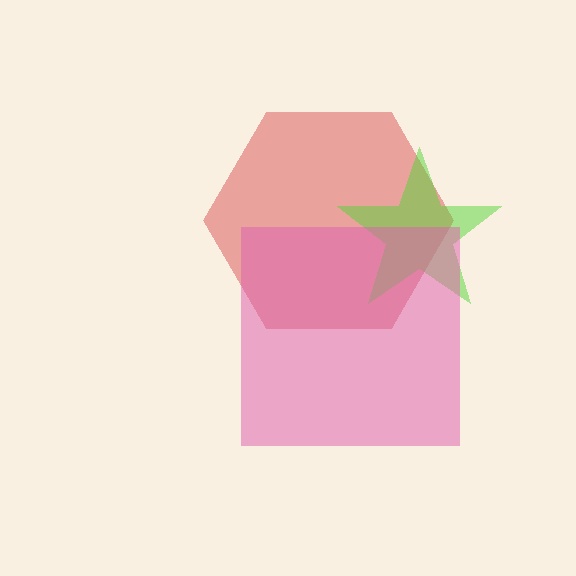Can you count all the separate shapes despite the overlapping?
Yes, there are 3 separate shapes.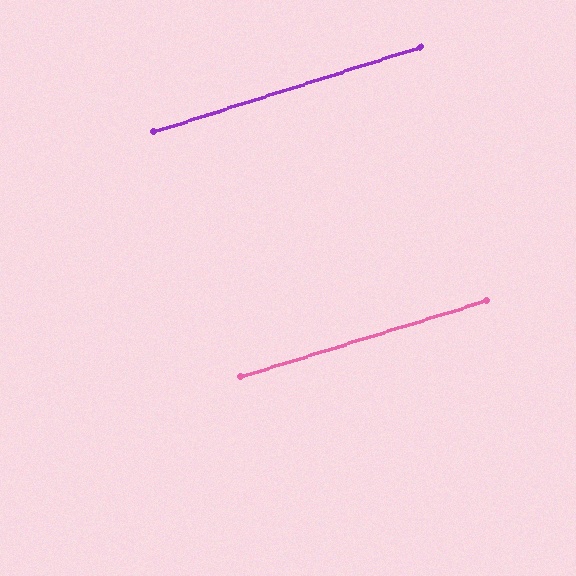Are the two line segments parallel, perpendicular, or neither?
Parallel — their directions differ by only 0.4°.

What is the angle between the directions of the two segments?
Approximately 0 degrees.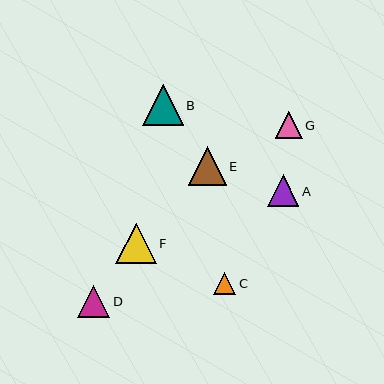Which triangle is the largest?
Triangle B is the largest with a size of approximately 40 pixels.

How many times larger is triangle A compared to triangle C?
Triangle A is approximately 1.4 times the size of triangle C.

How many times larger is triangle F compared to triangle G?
Triangle F is approximately 1.5 times the size of triangle G.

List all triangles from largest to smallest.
From largest to smallest: B, F, E, D, A, G, C.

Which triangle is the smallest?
Triangle C is the smallest with a size of approximately 22 pixels.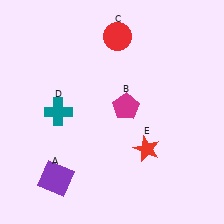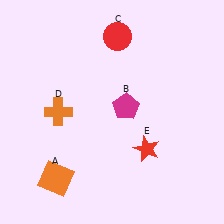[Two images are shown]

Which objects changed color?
A changed from purple to orange. D changed from teal to orange.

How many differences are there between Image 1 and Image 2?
There are 2 differences between the two images.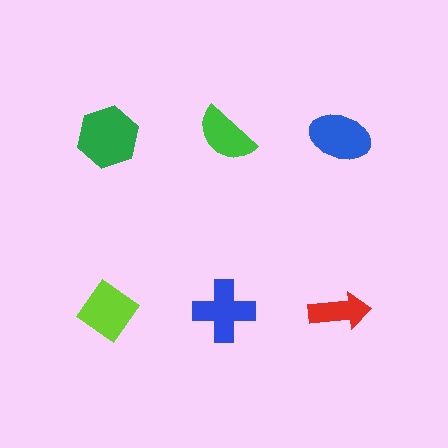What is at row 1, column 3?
A blue ellipse.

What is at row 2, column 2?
A blue cross.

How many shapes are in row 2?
3 shapes.